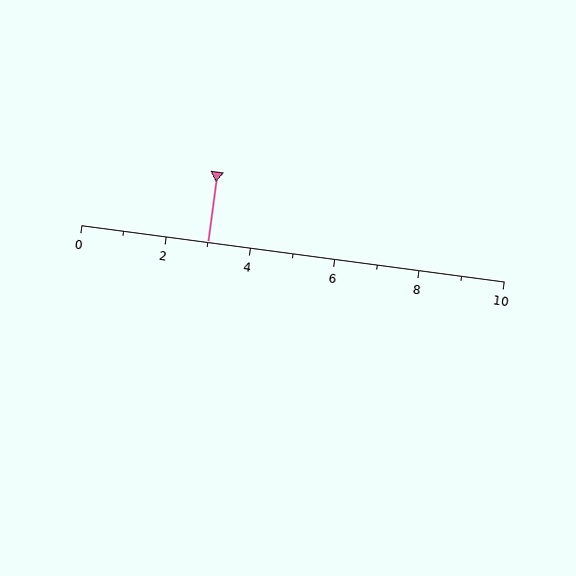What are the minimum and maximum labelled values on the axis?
The axis runs from 0 to 10.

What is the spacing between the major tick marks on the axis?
The major ticks are spaced 2 apart.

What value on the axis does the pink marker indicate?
The marker indicates approximately 3.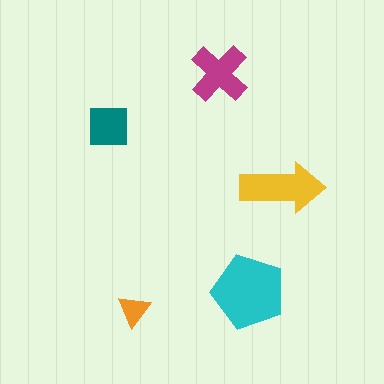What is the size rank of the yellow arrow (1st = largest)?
2nd.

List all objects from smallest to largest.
The orange triangle, the teal square, the magenta cross, the yellow arrow, the cyan pentagon.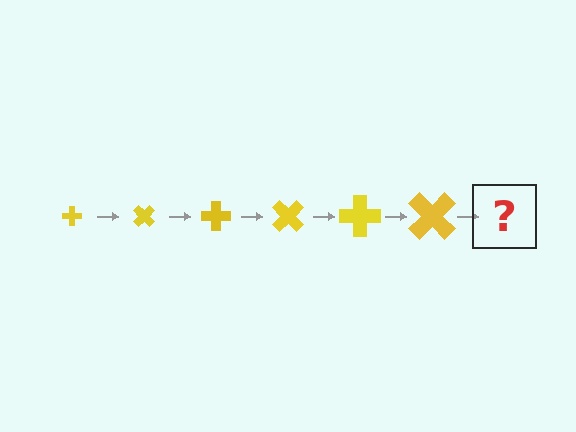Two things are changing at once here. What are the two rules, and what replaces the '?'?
The two rules are that the cross grows larger each step and it rotates 45 degrees each step. The '?' should be a cross, larger than the previous one and rotated 270 degrees from the start.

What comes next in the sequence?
The next element should be a cross, larger than the previous one and rotated 270 degrees from the start.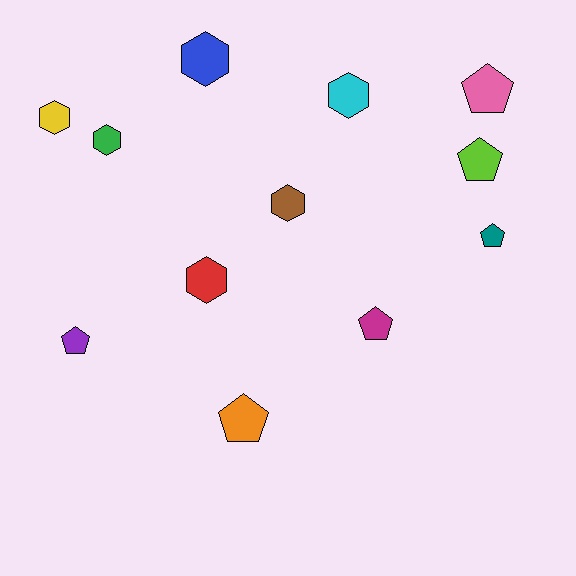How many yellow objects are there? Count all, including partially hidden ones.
There is 1 yellow object.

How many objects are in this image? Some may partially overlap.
There are 12 objects.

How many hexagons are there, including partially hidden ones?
There are 6 hexagons.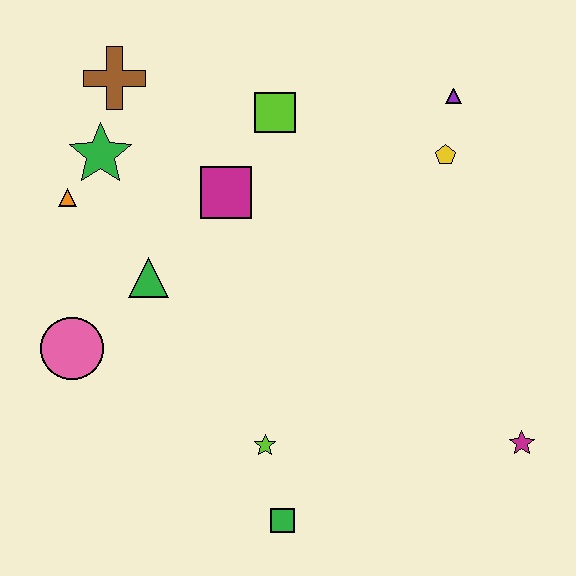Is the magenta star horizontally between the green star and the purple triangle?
No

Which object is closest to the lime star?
The green square is closest to the lime star.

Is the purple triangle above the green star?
Yes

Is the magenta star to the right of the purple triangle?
Yes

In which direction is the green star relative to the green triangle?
The green star is above the green triangle.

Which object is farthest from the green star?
The magenta star is farthest from the green star.